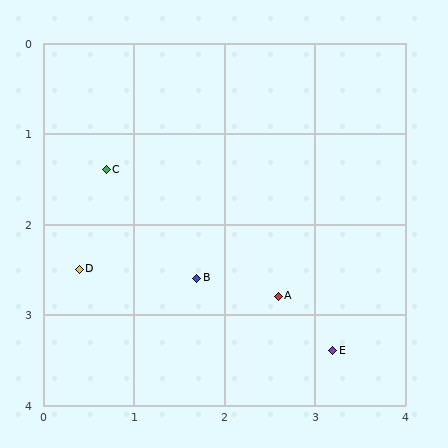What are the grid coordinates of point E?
Point E is at approximately (3.2, 3.4).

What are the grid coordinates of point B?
Point B is at approximately (1.7, 2.6).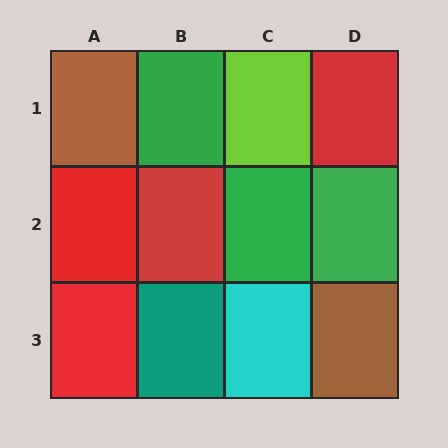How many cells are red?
4 cells are red.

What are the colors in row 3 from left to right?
Red, teal, cyan, brown.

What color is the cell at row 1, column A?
Brown.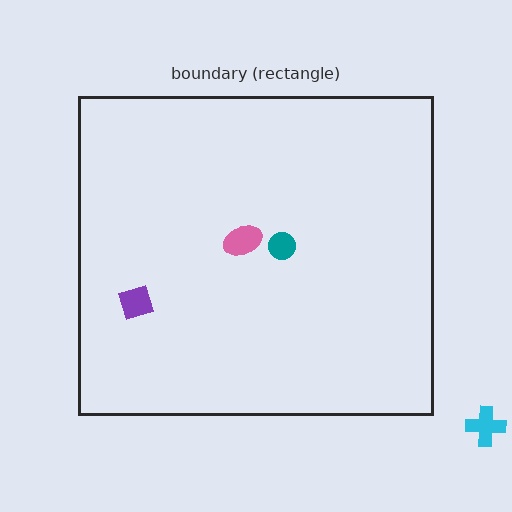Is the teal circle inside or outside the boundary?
Inside.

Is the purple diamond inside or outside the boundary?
Inside.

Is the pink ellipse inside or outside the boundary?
Inside.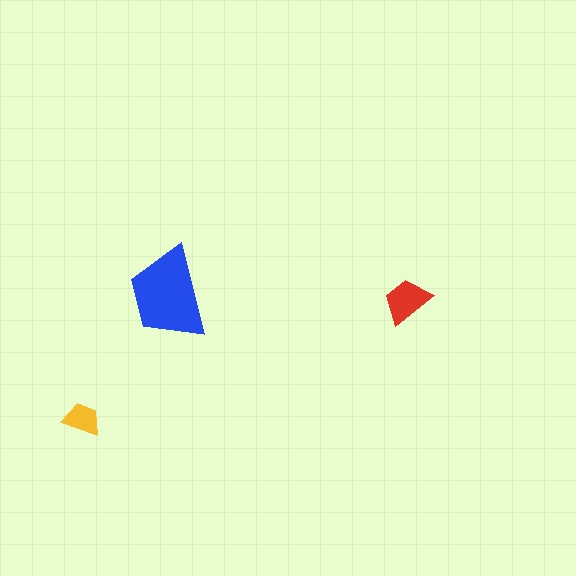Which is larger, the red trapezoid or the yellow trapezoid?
The red one.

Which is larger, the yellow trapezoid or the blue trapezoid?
The blue one.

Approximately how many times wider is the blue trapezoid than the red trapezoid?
About 2 times wider.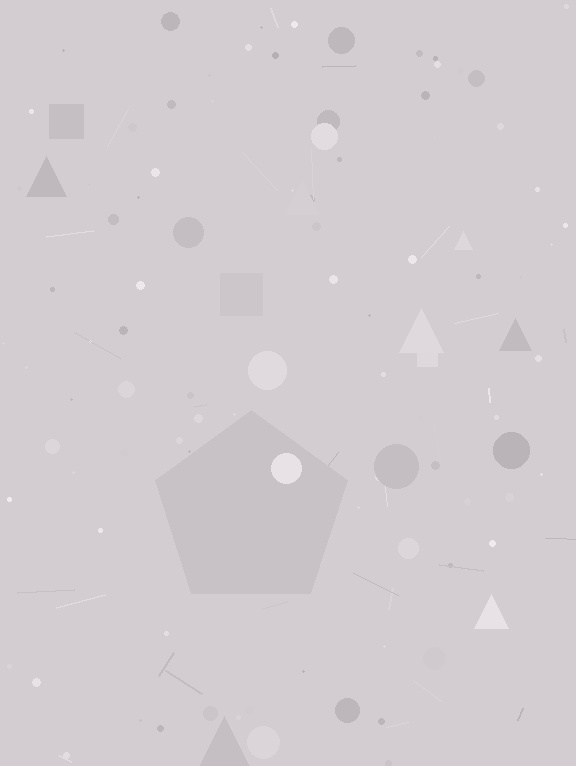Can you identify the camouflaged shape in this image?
The camouflaged shape is a pentagon.